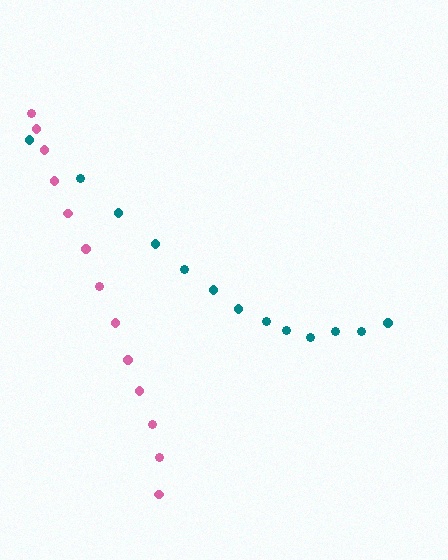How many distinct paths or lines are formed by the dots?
There are 2 distinct paths.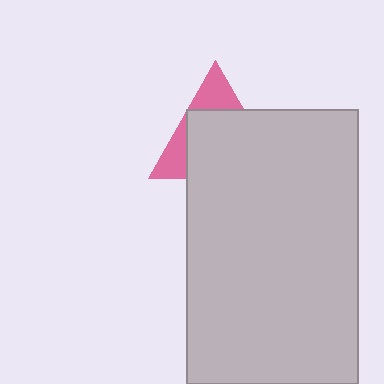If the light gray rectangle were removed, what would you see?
You would see the complete pink triangle.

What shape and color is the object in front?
The object in front is a light gray rectangle.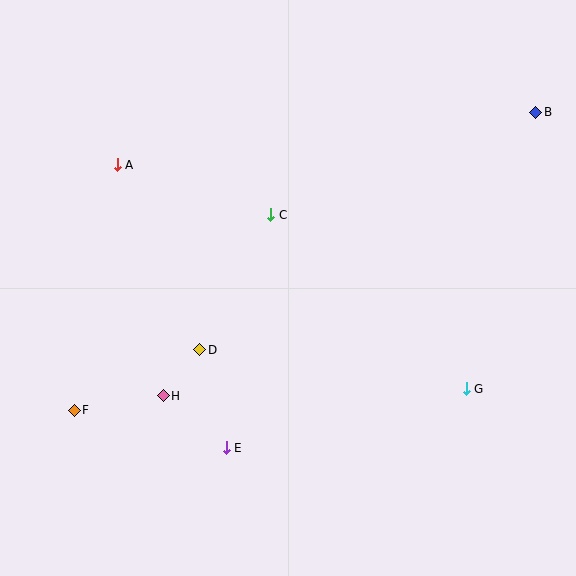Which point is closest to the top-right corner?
Point B is closest to the top-right corner.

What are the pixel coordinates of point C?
Point C is at (271, 215).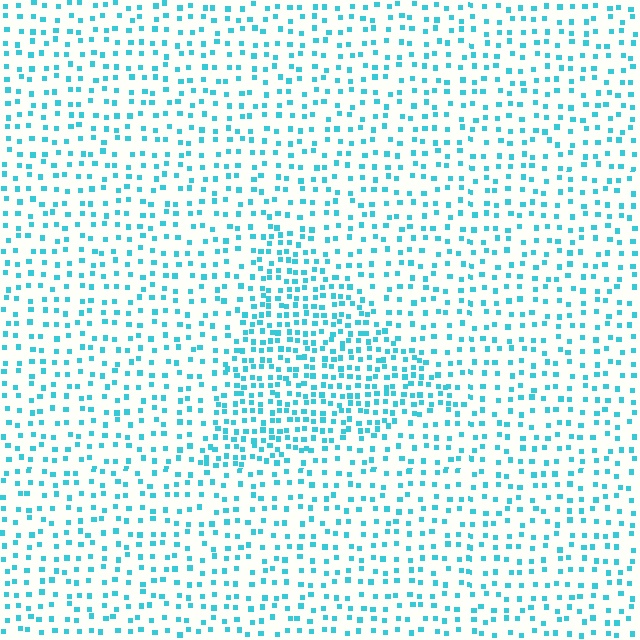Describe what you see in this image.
The image contains small cyan elements arranged at two different densities. A triangle-shaped region is visible where the elements are more densely packed than the surrounding area.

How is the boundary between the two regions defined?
The boundary is defined by a change in element density (approximately 1.9x ratio). All elements are the same color, size, and shape.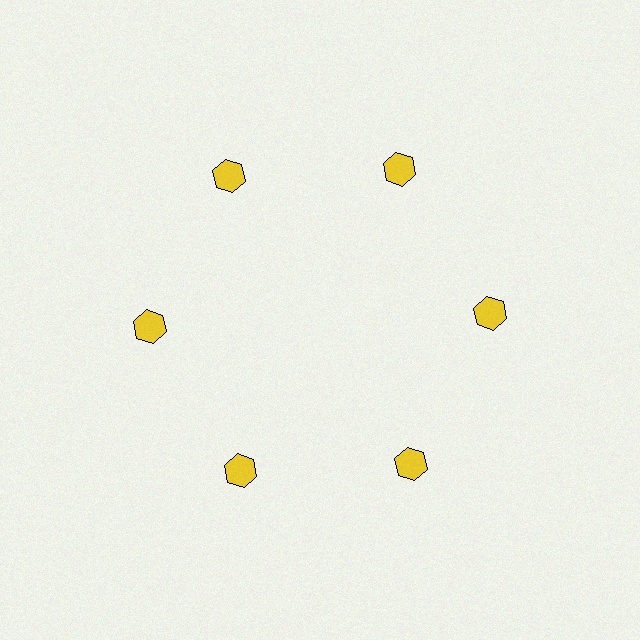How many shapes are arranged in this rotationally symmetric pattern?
There are 6 shapes, arranged in 6 groups of 1.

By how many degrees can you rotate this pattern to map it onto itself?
The pattern maps onto itself every 60 degrees of rotation.